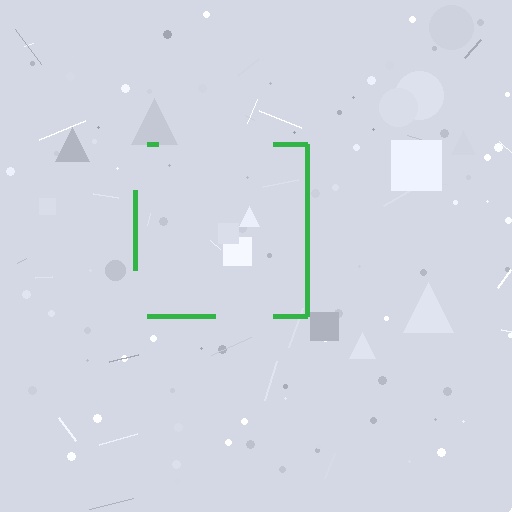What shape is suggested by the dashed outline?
The dashed outline suggests a square.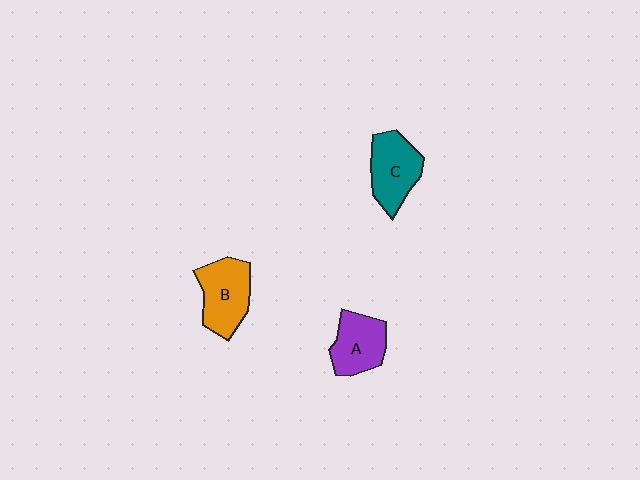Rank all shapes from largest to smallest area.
From largest to smallest: B (orange), C (teal), A (purple).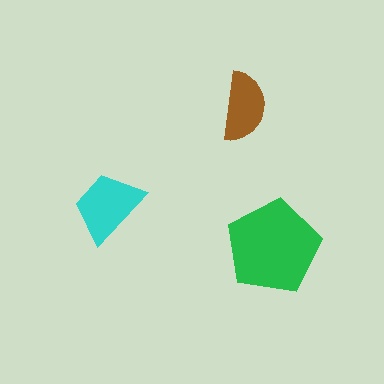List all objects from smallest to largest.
The brown semicircle, the cyan trapezoid, the green pentagon.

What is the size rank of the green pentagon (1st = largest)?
1st.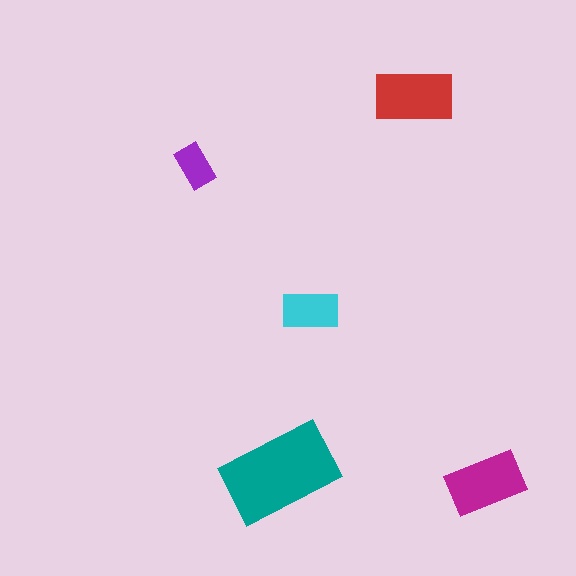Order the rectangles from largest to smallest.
the teal one, the red one, the magenta one, the cyan one, the purple one.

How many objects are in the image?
There are 5 objects in the image.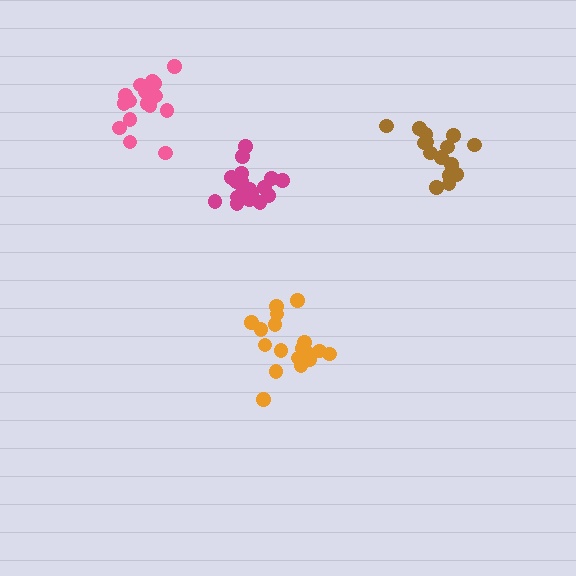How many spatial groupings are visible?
There are 4 spatial groupings.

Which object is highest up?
The pink cluster is topmost.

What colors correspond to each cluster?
The clusters are colored: orange, magenta, pink, brown.